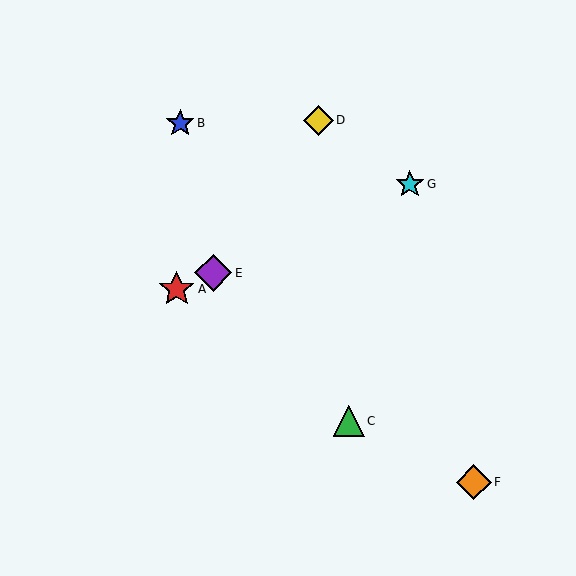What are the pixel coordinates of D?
Object D is at (318, 120).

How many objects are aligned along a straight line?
3 objects (A, E, G) are aligned along a straight line.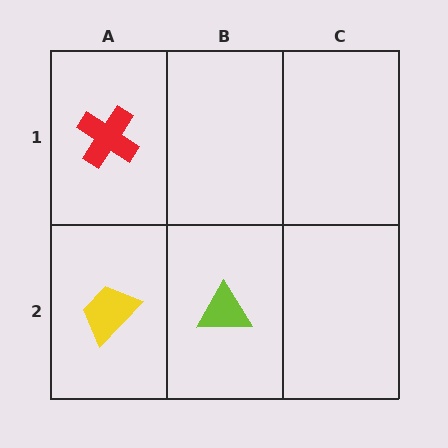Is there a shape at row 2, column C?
No, that cell is empty.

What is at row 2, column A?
A yellow trapezoid.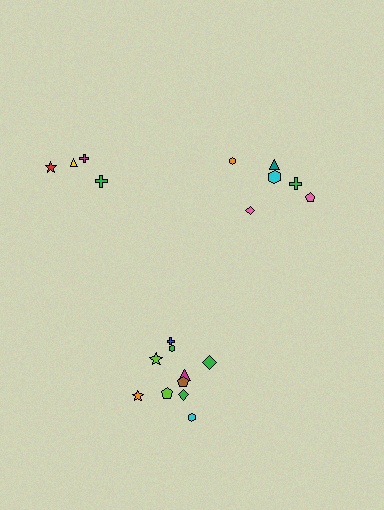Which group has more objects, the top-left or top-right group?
The top-right group.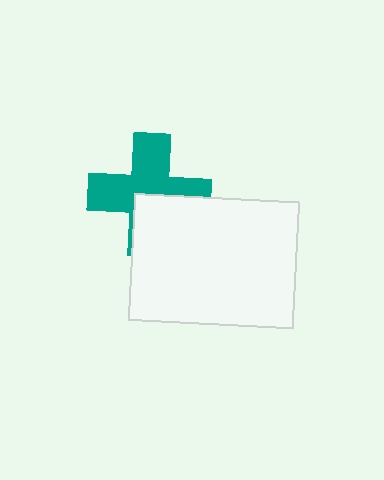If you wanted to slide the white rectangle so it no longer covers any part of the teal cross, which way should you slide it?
Slide it toward the lower-right — that is the most direct way to separate the two shapes.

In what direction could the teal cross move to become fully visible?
The teal cross could move toward the upper-left. That would shift it out from behind the white rectangle entirely.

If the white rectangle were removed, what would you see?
You would see the complete teal cross.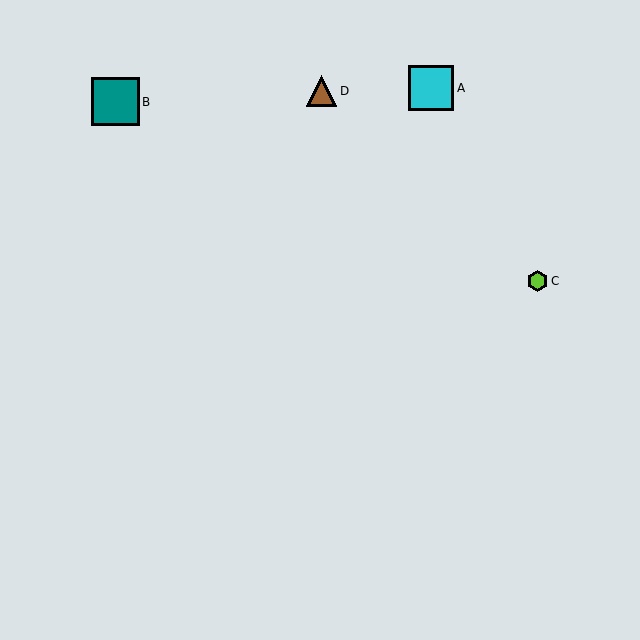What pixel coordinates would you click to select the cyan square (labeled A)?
Click at (431, 88) to select the cyan square A.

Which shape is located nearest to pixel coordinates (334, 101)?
The brown triangle (labeled D) at (321, 91) is nearest to that location.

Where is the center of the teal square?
The center of the teal square is at (115, 102).